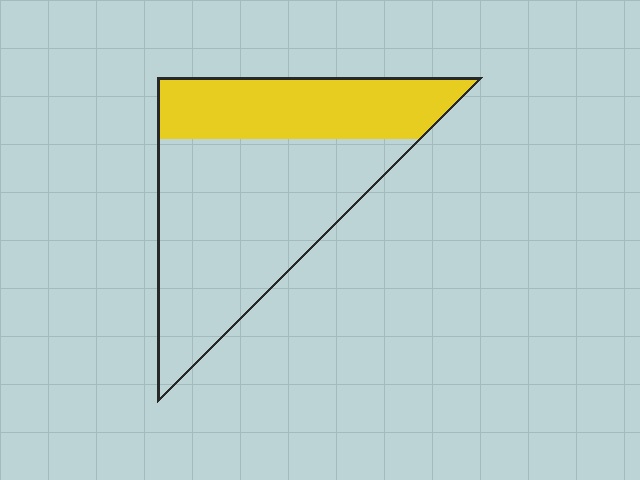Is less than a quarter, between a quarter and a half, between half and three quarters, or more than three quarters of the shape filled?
Between a quarter and a half.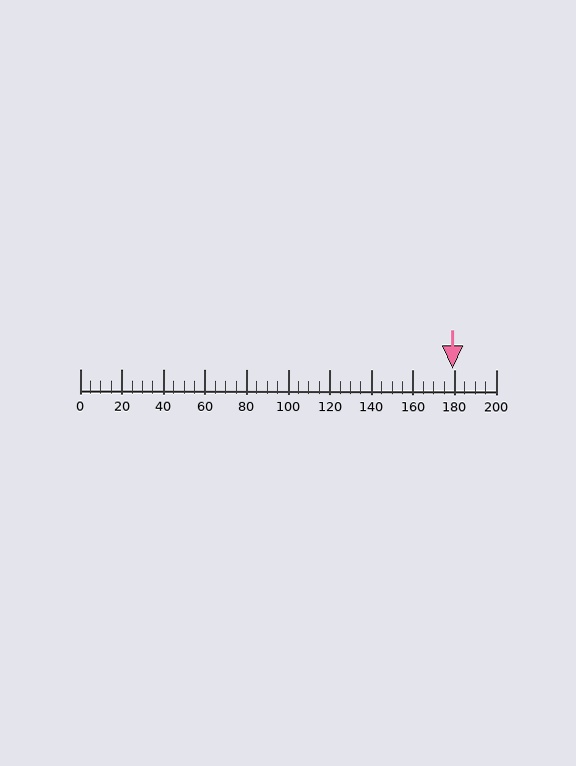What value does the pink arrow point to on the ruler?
The pink arrow points to approximately 179.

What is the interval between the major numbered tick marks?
The major tick marks are spaced 20 units apart.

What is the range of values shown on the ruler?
The ruler shows values from 0 to 200.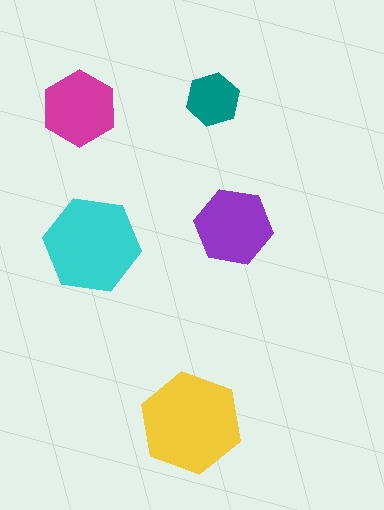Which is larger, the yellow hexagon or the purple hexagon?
The yellow one.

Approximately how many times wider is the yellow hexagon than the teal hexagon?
About 2 times wider.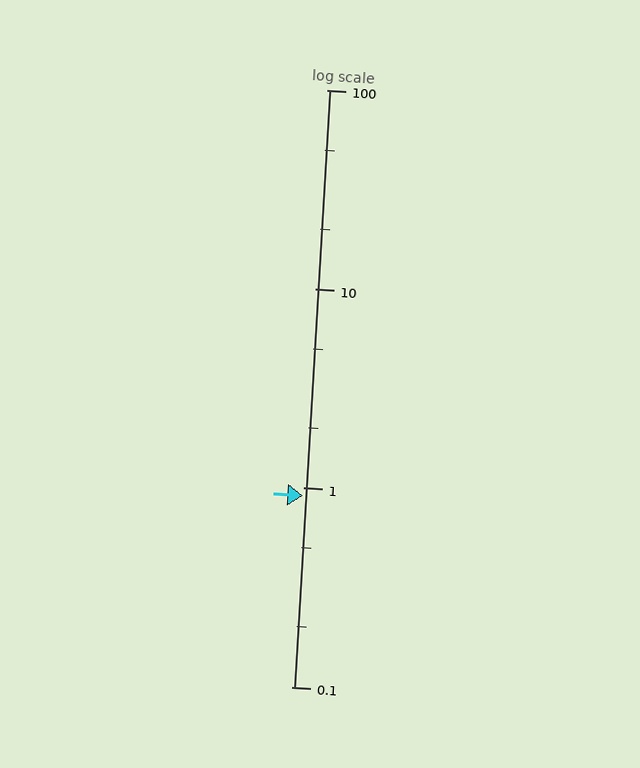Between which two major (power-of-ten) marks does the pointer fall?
The pointer is between 0.1 and 1.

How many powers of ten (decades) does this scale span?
The scale spans 3 decades, from 0.1 to 100.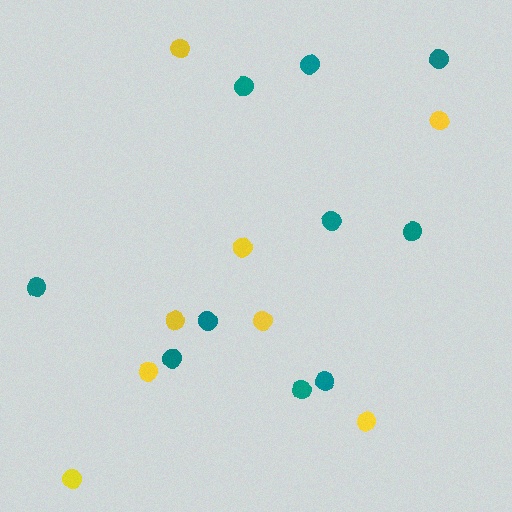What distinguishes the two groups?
There are 2 groups: one group of teal circles (10) and one group of yellow circles (8).